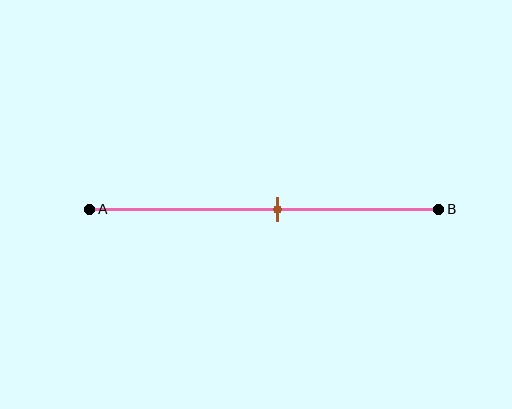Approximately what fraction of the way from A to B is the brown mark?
The brown mark is approximately 55% of the way from A to B.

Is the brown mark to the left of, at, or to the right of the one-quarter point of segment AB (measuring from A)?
The brown mark is to the right of the one-quarter point of segment AB.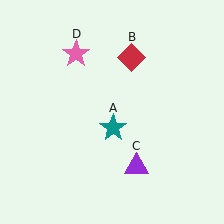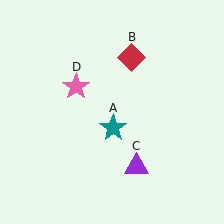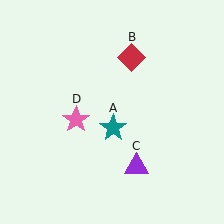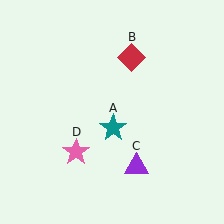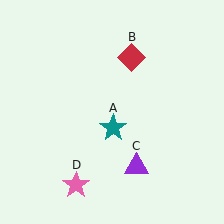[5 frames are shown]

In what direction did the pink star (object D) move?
The pink star (object D) moved down.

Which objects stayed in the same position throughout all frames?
Teal star (object A) and red diamond (object B) and purple triangle (object C) remained stationary.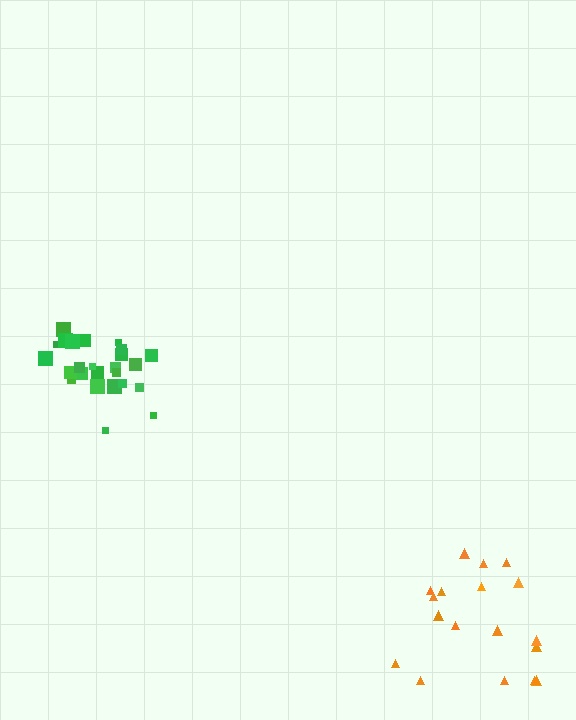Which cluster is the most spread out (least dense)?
Orange.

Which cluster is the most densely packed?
Green.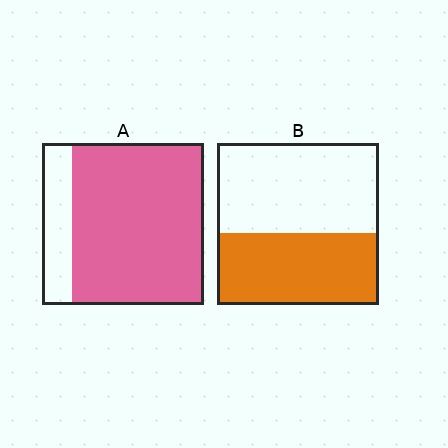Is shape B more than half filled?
No.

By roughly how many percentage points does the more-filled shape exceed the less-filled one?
By roughly 35 percentage points (A over B).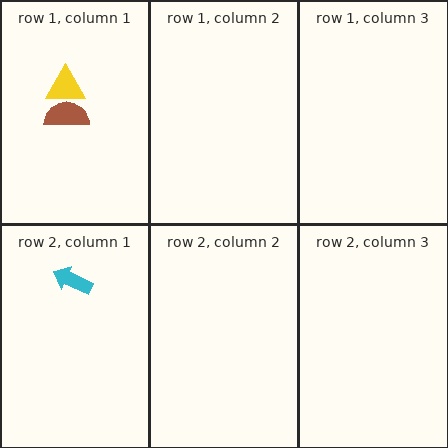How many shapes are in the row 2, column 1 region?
1.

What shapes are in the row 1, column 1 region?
The brown semicircle, the yellow triangle.